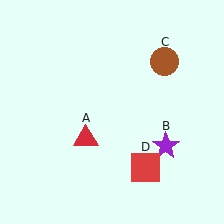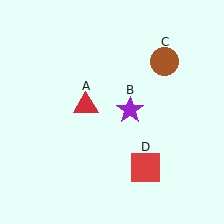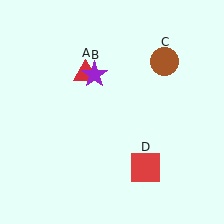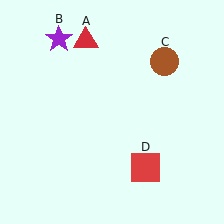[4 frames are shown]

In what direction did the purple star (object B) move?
The purple star (object B) moved up and to the left.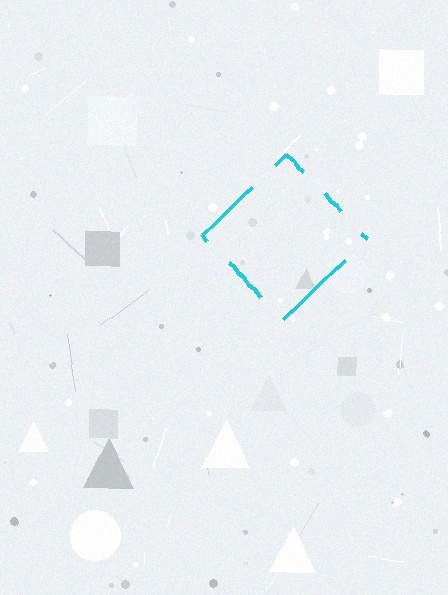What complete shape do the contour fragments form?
The contour fragments form a diamond.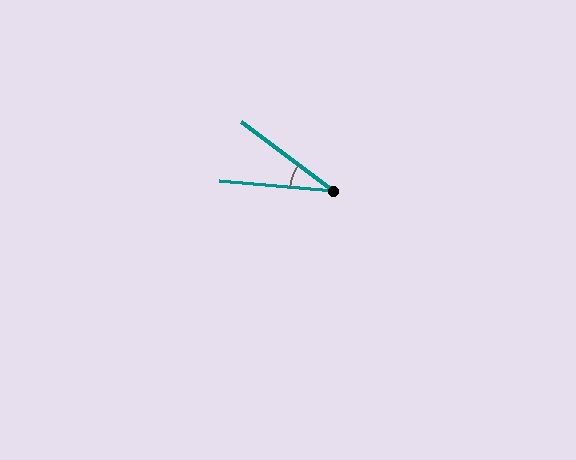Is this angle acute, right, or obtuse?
It is acute.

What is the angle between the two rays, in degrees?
Approximately 32 degrees.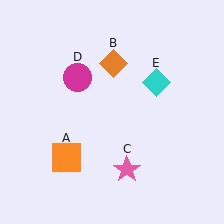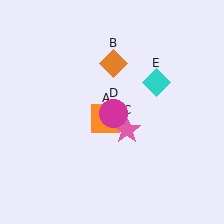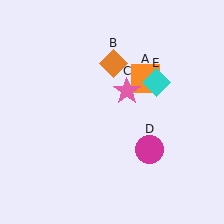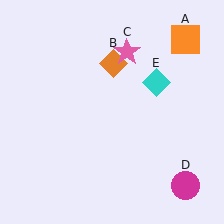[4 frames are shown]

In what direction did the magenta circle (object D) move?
The magenta circle (object D) moved down and to the right.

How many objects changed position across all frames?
3 objects changed position: orange square (object A), pink star (object C), magenta circle (object D).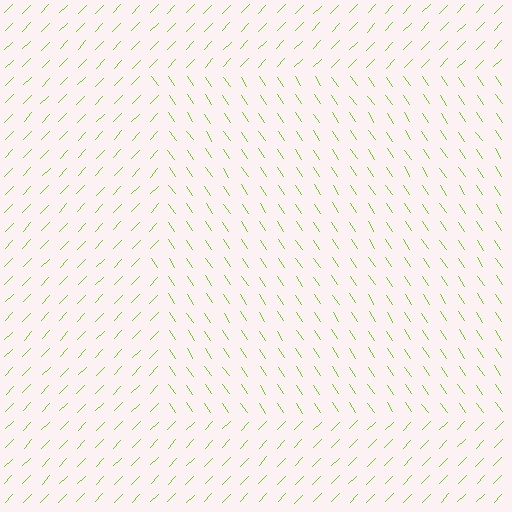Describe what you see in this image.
The image is filled with small lime line segments. A rectangle region in the image has lines oriented differently from the surrounding lines, creating a visible texture boundary.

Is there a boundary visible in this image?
Yes, there is a texture boundary formed by a change in line orientation.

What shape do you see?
I see a rectangle.